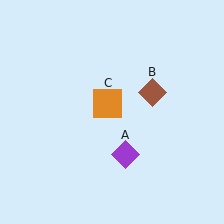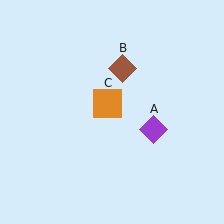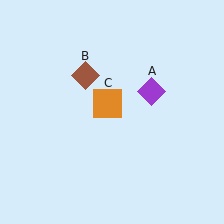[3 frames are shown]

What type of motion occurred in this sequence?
The purple diamond (object A), brown diamond (object B) rotated counterclockwise around the center of the scene.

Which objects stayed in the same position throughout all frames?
Orange square (object C) remained stationary.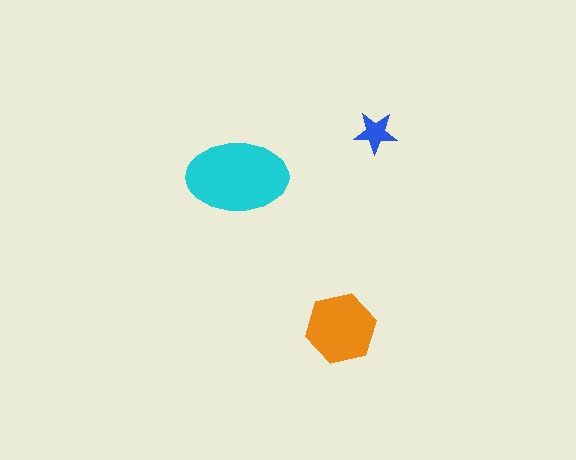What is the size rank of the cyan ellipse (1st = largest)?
1st.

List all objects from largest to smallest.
The cyan ellipse, the orange hexagon, the blue star.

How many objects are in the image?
There are 3 objects in the image.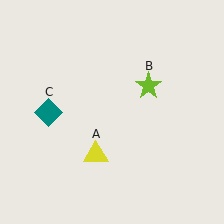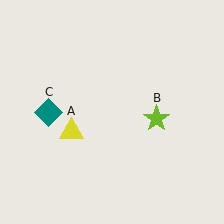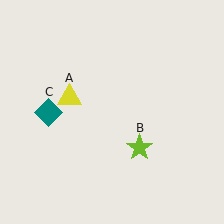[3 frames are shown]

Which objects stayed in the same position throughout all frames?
Teal diamond (object C) remained stationary.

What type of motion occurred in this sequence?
The yellow triangle (object A), lime star (object B) rotated clockwise around the center of the scene.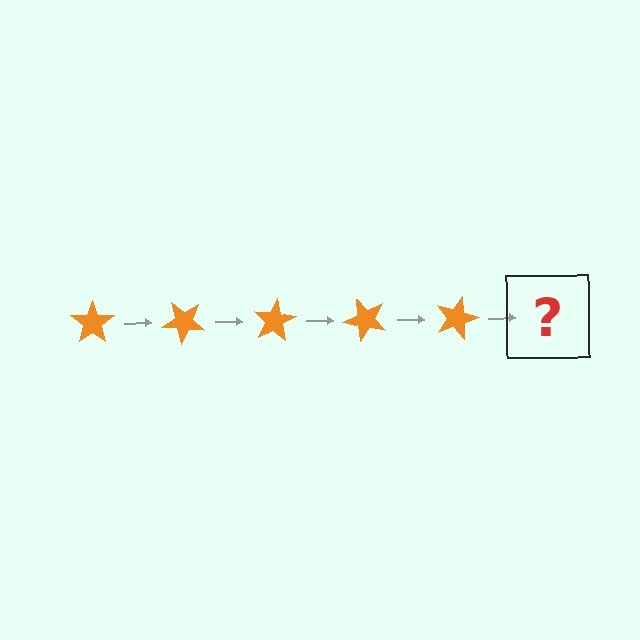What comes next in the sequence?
The next element should be an orange star rotated 200 degrees.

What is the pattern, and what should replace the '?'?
The pattern is that the star rotates 40 degrees each step. The '?' should be an orange star rotated 200 degrees.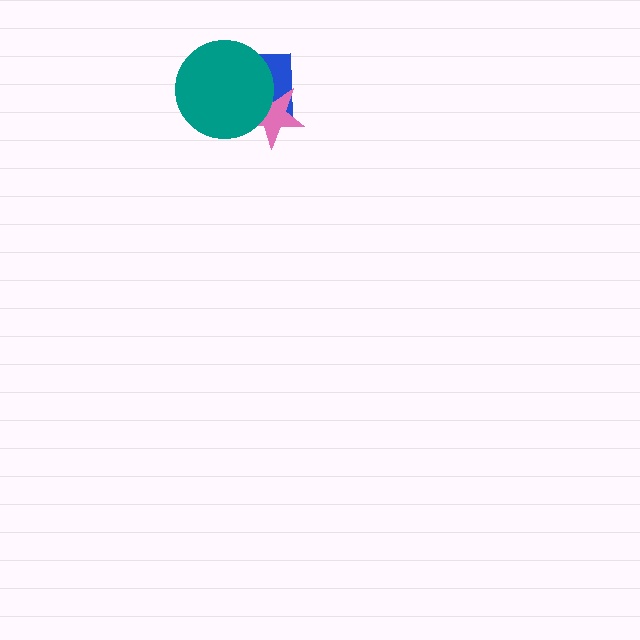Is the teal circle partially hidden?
No, no other shape covers it.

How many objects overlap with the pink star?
2 objects overlap with the pink star.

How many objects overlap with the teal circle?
2 objects overlap with the teal circle.